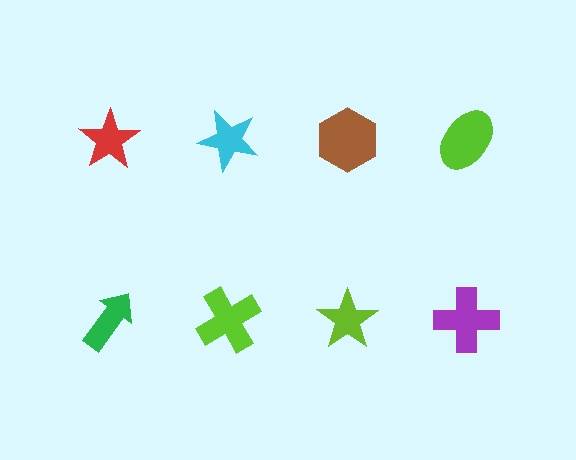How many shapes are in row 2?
4 shapes.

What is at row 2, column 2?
A lime cross.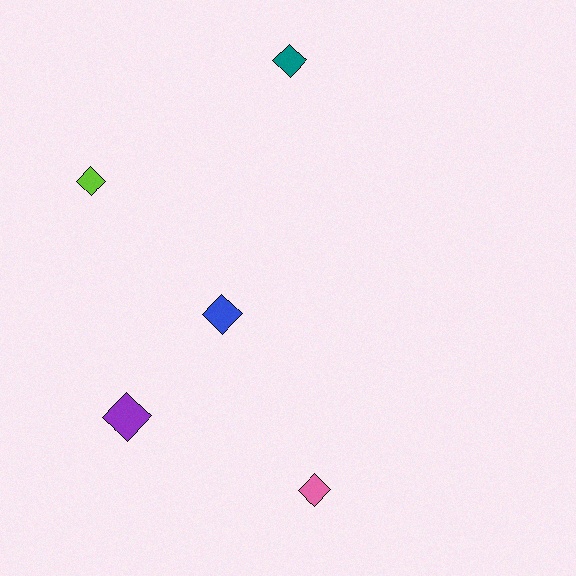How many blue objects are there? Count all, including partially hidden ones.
There is 1 blue object.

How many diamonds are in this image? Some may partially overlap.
There are 5 diamonds.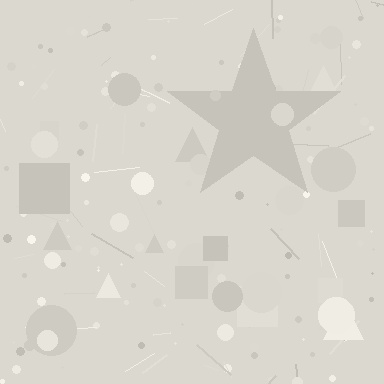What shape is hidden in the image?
A star is hidden in the image.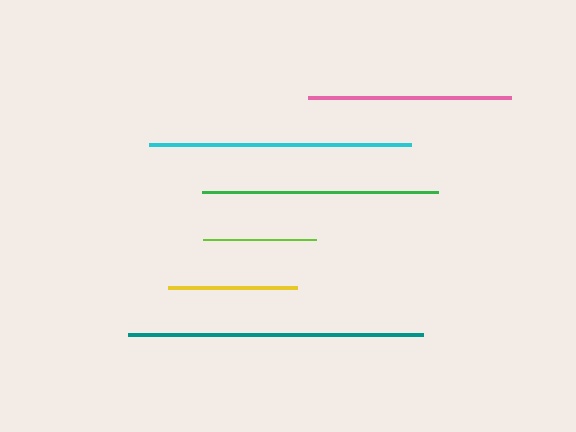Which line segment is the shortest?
The lime line is the shortest at approximately 112 pixels.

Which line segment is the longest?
The teal line is the longest at approximately 295 pixels.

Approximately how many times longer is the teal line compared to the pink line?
The teal line is approximately 1.4 times the length of the pink line.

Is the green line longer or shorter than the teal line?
The teal line is longer than the green line.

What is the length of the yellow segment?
The yellow segment is approximately 128 pixels long.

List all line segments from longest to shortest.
From longest to shortest: teal, cyan, green, pink, yellow, lime.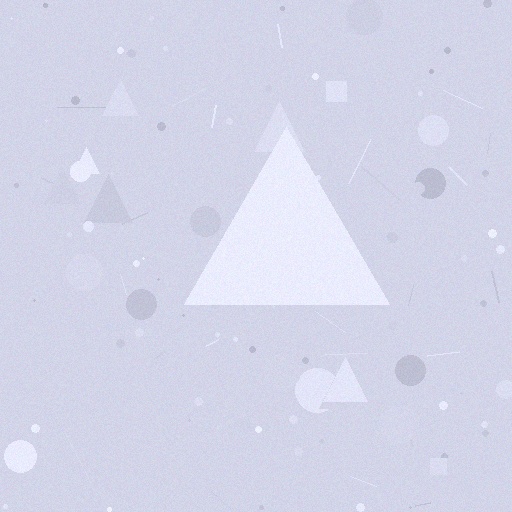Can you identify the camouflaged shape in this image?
The camouflaged shape is a triangle.